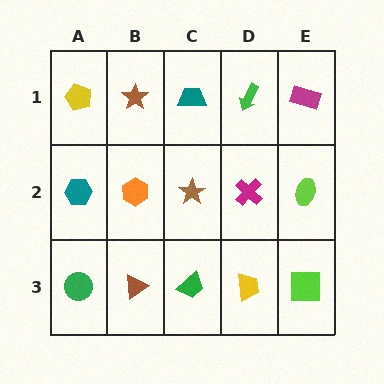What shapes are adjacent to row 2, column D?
A green arrow (row 1, column D), a yellow trapezoid (row 3, column D), a brown star (row 2, column C), a lime ellipse (row 2, column E).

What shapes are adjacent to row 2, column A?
A yellow pentagon (row 1, column A), a green circle (row 3, column A), an orange hexagon (row 2, column B).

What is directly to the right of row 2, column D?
A lime ellipse.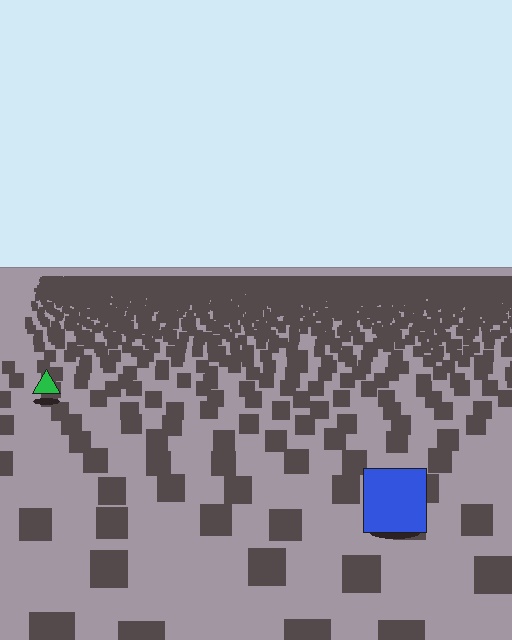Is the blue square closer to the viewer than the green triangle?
Yes. The blue square is closer — you can tell from the texture gradient: the ground texture is coarser near it.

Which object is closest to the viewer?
The blue square is closest. The texture marks near it are larger and more spread out.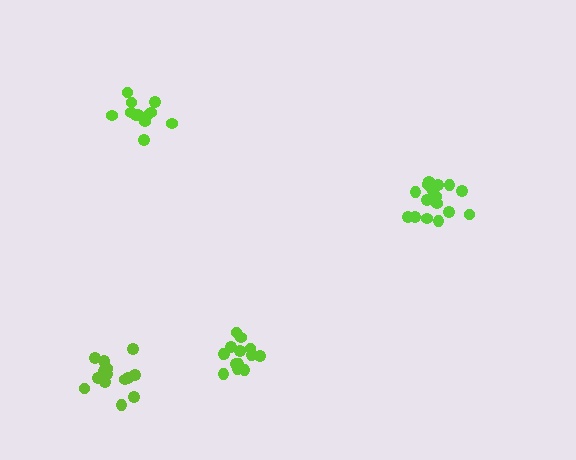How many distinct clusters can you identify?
There are 4 distinct clusters.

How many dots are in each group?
Group 1: 17 dots, Group 2: 12 dots, Group 3: 15 dots, Group 4: 15 dots (59 total).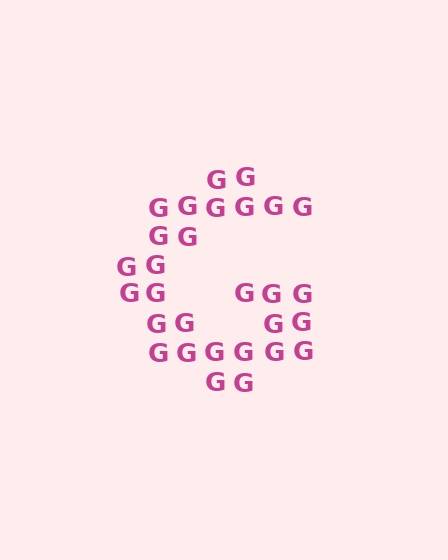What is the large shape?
The large shape is the letter G.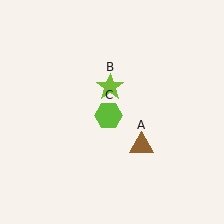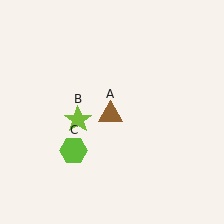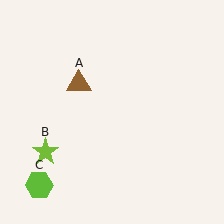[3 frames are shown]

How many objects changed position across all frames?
3 objects changed position: brown triangle (object A), lime star (object B), lime hexagon (object C).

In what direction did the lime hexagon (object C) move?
The lime hexagon (object C) moved down and to the left.